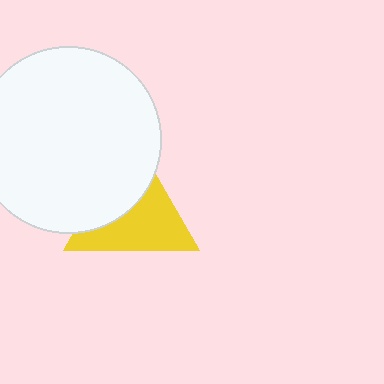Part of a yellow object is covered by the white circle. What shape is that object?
It is a triangle.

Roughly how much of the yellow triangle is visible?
About half of it is visible (roughly 57%).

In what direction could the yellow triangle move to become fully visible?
The yellow triangle could move toward the lower-right. That would shift it out from behind the white circle entirely.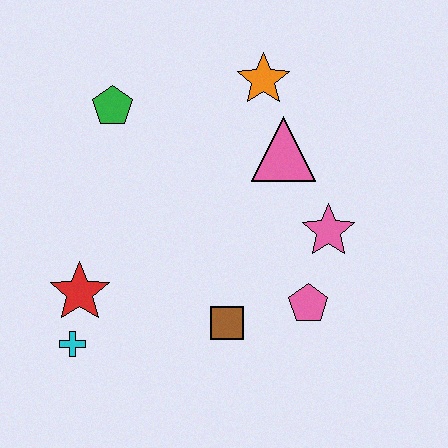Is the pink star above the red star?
Yes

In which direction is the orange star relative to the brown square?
The orange star is above the brown square.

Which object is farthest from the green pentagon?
The pink pentagon is farthest from the green pentagon.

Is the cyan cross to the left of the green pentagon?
Yes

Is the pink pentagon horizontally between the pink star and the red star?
Yes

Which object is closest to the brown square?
The pink pentagon is closest to the brown square.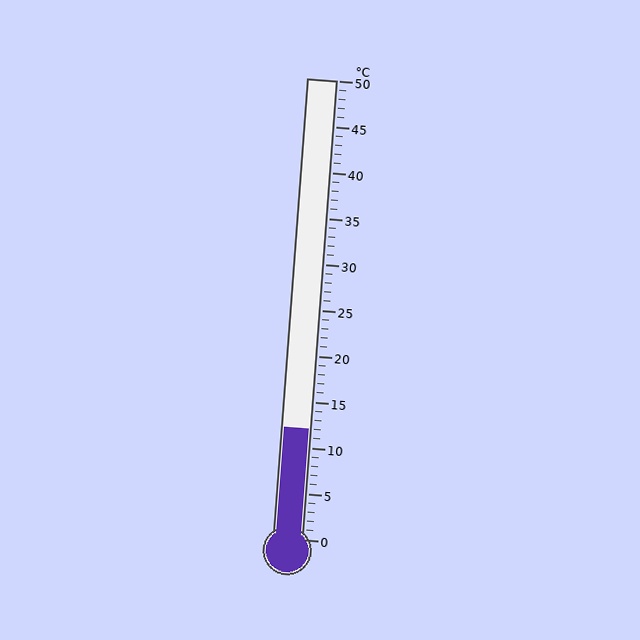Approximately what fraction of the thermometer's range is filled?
The thermometer is filled to approximately 25% of its range.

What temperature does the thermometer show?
The thermometer shows approximately 12°C.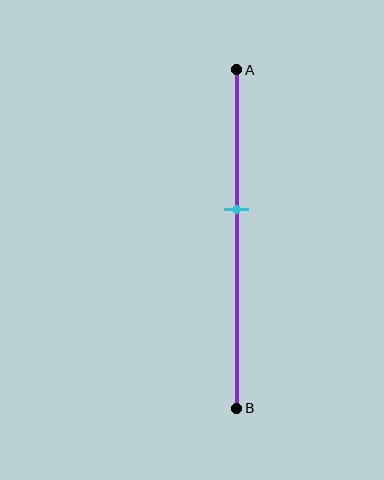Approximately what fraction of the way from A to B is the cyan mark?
The cyan mark is approximately 40% of the way from A to B.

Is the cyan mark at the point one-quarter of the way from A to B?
No, the mark is at about 40% from A, not at the 25% one-quarter point.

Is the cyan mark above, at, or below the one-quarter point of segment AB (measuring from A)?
The cyan mark is below the one-quarter point of segment AB.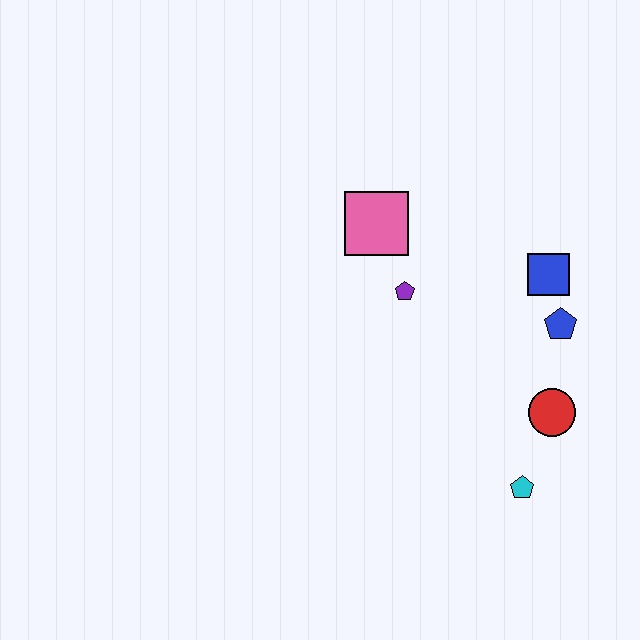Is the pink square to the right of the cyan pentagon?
No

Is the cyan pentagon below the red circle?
Yes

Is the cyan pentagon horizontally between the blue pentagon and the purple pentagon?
Yes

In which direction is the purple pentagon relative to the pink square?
The purple pentagon is below the pink square.